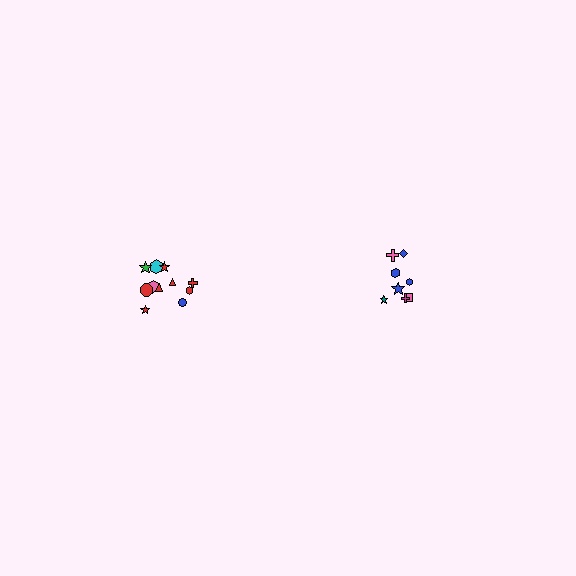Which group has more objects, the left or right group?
The left group.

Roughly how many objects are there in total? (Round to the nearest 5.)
Roughly 20 objects in total.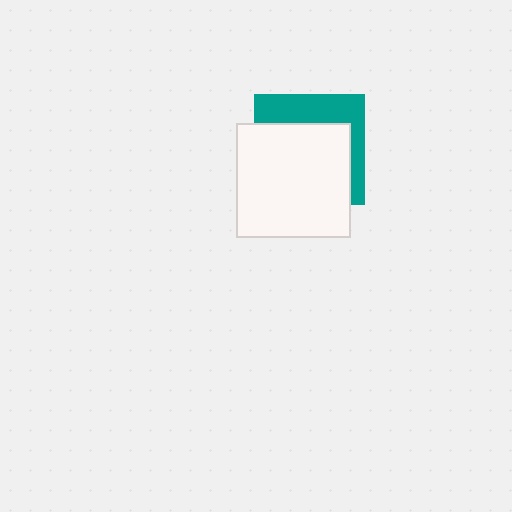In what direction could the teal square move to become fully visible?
The teal square could move toward the upper-right. That would shift it out from behind the white square entirely.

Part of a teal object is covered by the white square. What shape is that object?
It is a square.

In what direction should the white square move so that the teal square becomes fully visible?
The white square should move toward the lower-left. That is the shortest direction to clear the overlap and leave the teal square fully visible.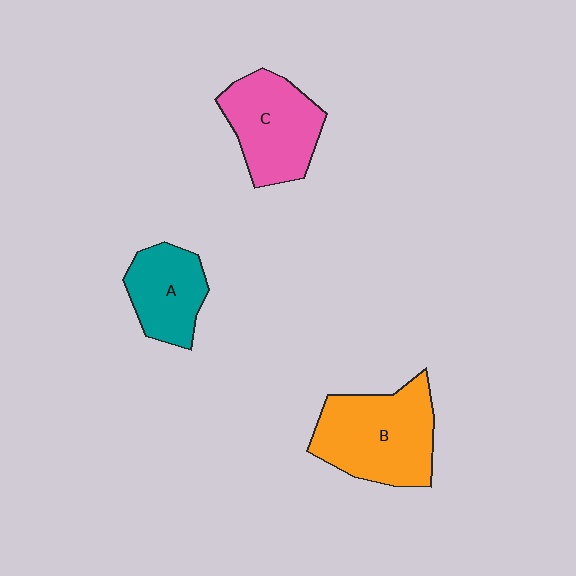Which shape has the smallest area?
Shape A (teal).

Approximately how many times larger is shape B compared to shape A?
Approximately 1.6 times.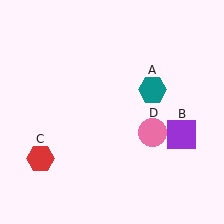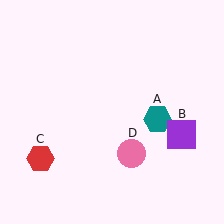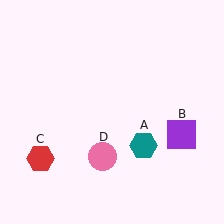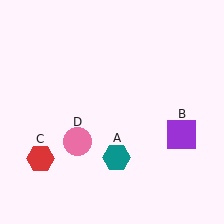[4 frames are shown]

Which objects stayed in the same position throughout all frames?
Purple square (object B) and red hexagon (object C) remained stationary.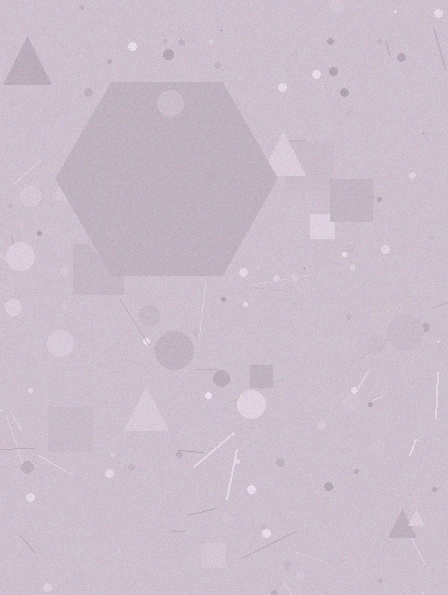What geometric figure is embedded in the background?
A hexagon is embedded in the background.